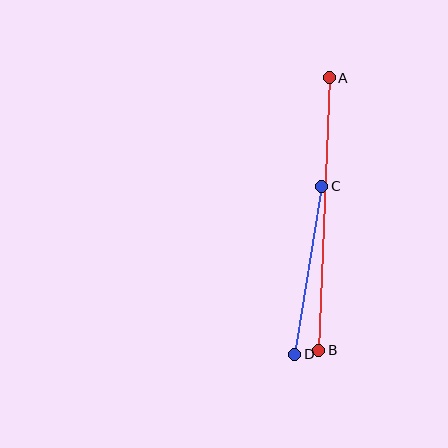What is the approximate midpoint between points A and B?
The midpoint is at approximately (324, 214) pixels.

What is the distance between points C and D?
The distance is approximately 170 pixels.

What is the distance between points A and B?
The distance is approximately 273 pixels.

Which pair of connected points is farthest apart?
Points A and B are farthest apart.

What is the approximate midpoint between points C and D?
The midpoint is at approximately (308, 270) pixels.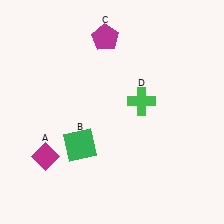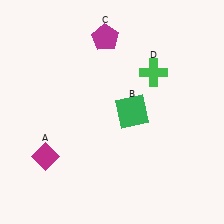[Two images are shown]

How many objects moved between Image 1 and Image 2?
2 objects moved between the two images.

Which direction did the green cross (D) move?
The green cross (D) moved up.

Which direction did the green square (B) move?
The green square (B) moved right.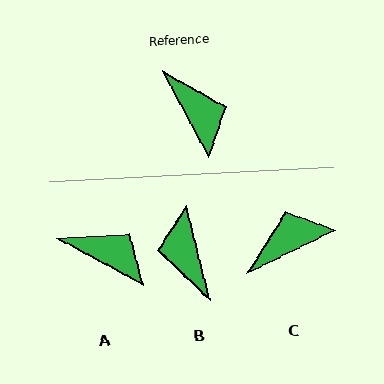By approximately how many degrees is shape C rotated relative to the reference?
Approximately 88 degrees counter-clockwise.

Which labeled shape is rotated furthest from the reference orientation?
B, about 166 degrees away.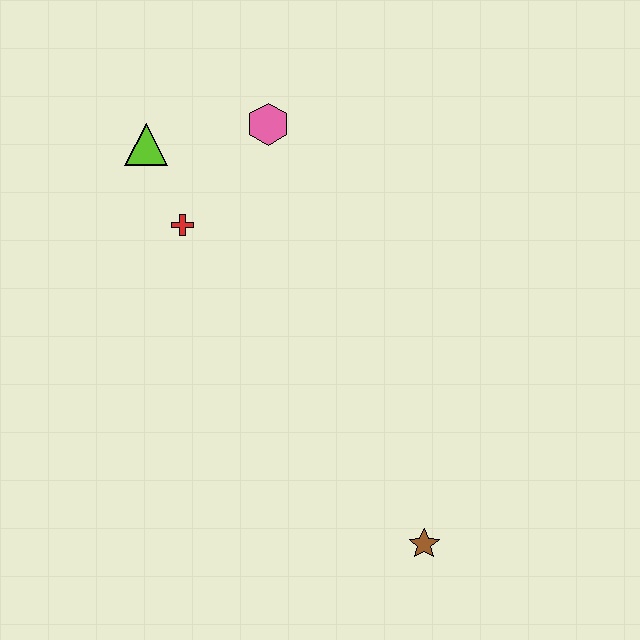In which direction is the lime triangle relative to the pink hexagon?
The lime triangle is to the left of the pink hexagon.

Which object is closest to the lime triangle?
The red cross is closest to the lime triangle.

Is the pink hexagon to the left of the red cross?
No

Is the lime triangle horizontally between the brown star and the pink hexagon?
No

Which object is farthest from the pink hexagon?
The brown star is farthest from the pink hexagon.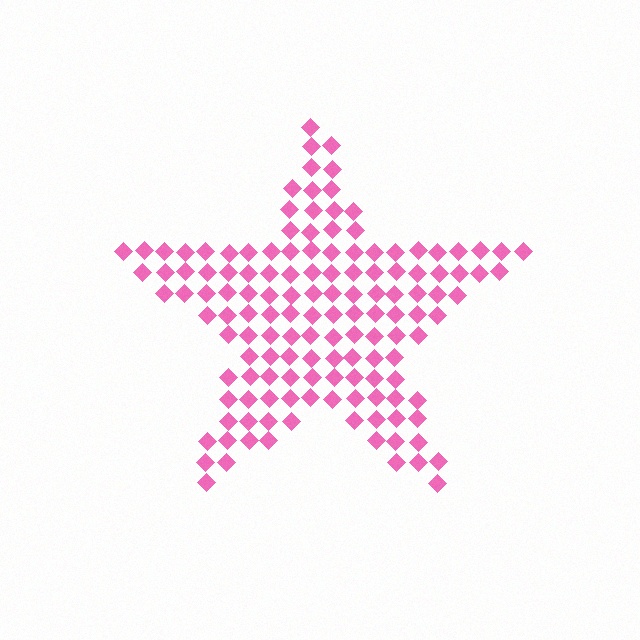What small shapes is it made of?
It is made of small diamonds.